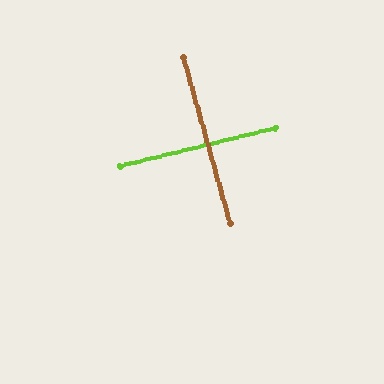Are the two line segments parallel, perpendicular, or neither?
Perpendicular — they meet at approximately 88°.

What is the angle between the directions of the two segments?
Approximately 88 degrees.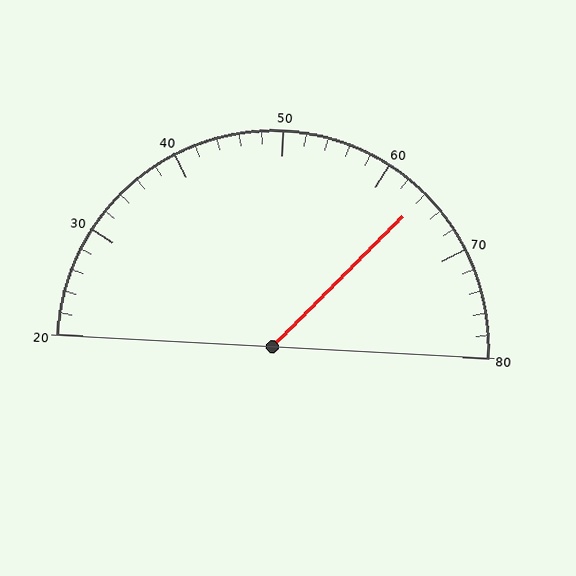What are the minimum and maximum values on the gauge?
The gauge ranges from 20 to 80.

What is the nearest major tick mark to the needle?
The nearest major tick mark is 60.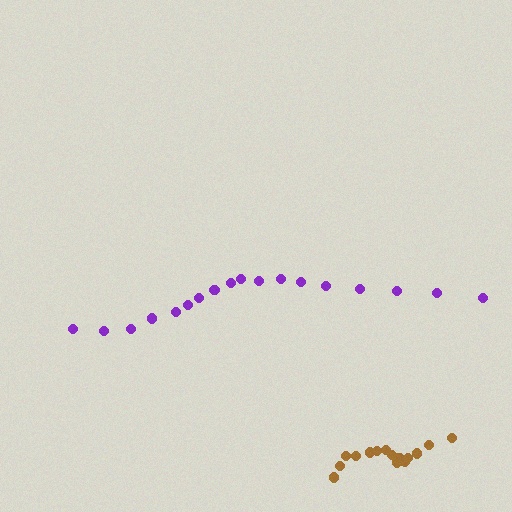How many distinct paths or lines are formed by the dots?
There are 2 distinct paths.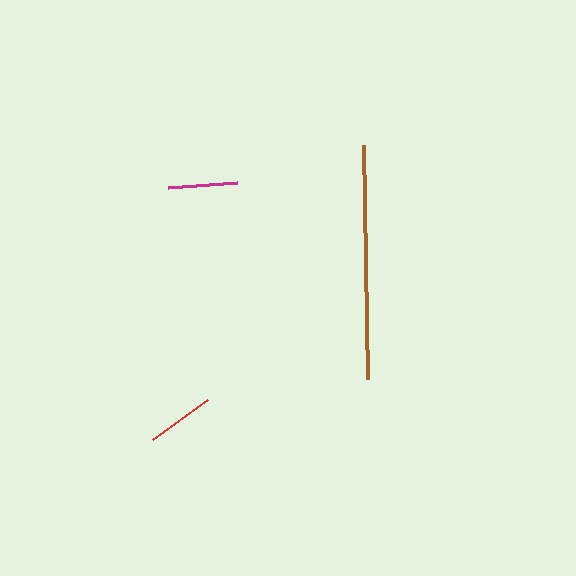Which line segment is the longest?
The brown line is the longest at approximately 234 pixels.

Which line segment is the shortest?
The red line is the shortest at approximately 69 pixels.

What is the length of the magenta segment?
The magenta segment is approximately 70 pixels long.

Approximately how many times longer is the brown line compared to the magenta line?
The brown line is approximately 3.4 times the length of the magenta line.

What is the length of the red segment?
The red segment is approximately 69 pixels long.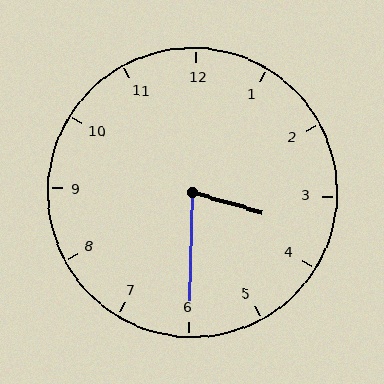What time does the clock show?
3:30.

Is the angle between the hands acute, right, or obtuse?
It is acute.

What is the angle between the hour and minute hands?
Approximately 75 degrees.